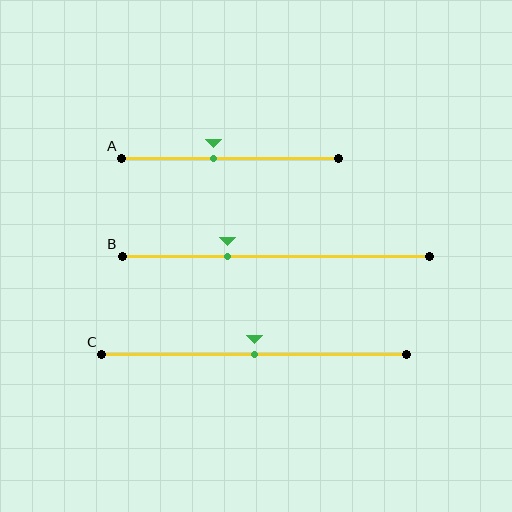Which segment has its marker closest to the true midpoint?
Segment C has its marker closest to the true midpoint.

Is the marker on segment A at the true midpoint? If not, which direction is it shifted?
No, the marker on segment A is shifted to the left by about 8% of the segment length.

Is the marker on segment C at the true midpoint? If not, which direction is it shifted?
Yes, the marker on segment C is at the true midpoint.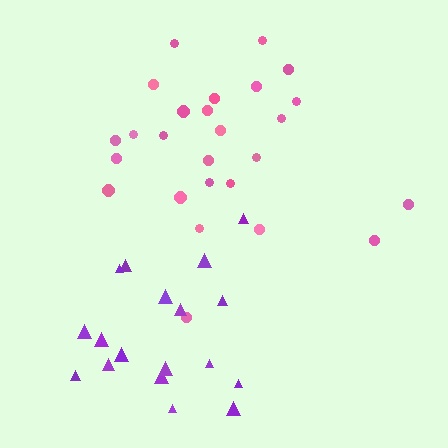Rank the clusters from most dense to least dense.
purple, pink.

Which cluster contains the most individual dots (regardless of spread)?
Pink (26).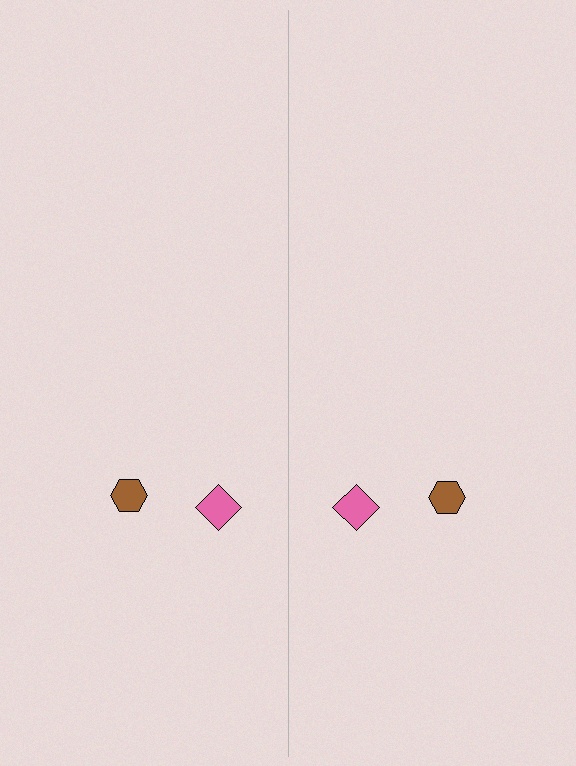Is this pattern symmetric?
Yes, this pattern has bilateral (reflection) symmetry.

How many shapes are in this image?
There are 4 shapes in this image.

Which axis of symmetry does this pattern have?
The pattern has a vertical axis of symmetry running through the center of the image.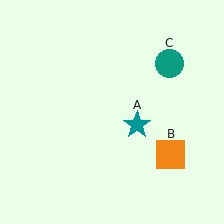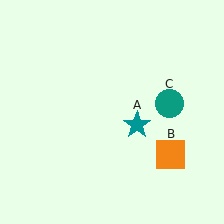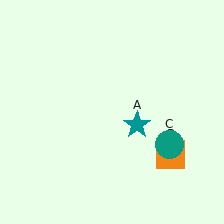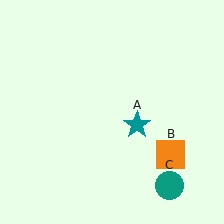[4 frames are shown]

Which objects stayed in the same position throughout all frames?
Teal star (object A) and orange square (object B) remained stationary.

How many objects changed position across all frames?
1 object changed position: teal circle (object C).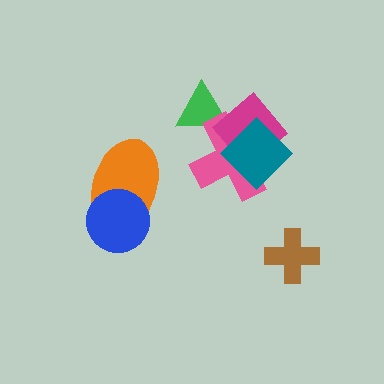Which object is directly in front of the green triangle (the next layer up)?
The pink cross is directly in front of the green triangle.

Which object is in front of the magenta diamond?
The teal diamond is in front of the magenta diamond.